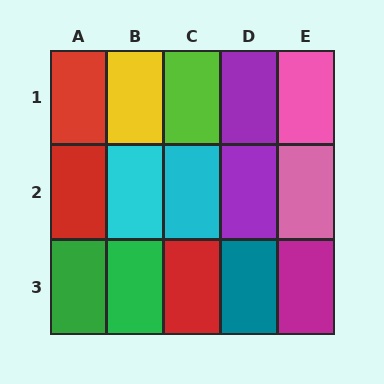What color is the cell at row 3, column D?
Teal.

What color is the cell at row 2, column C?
Cyan.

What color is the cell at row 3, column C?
Red.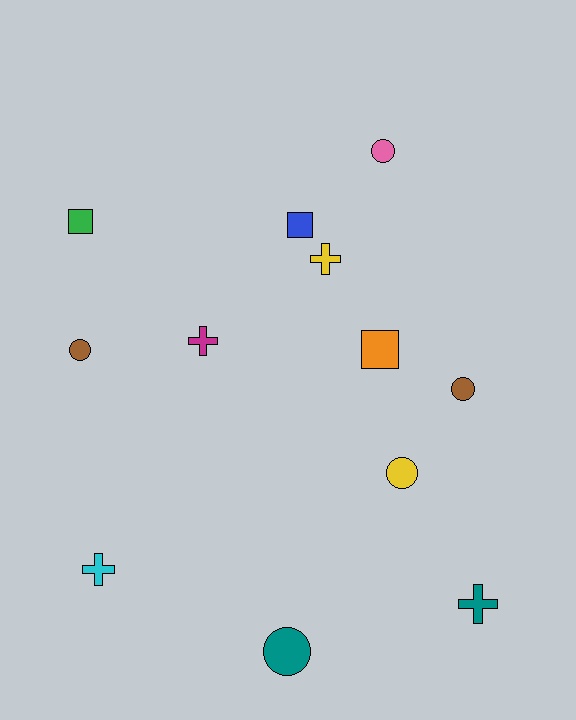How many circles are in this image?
There are 5 circles.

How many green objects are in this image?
There is 1 green object.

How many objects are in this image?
There are 12 objects.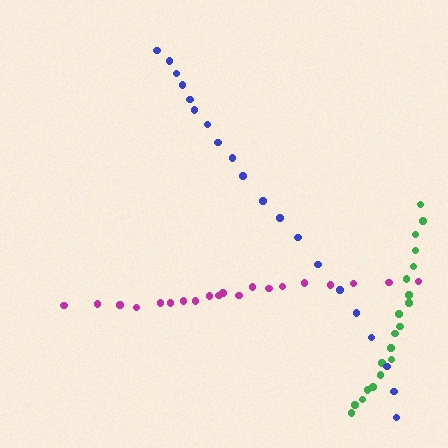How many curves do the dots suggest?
There are 3 distinct paths.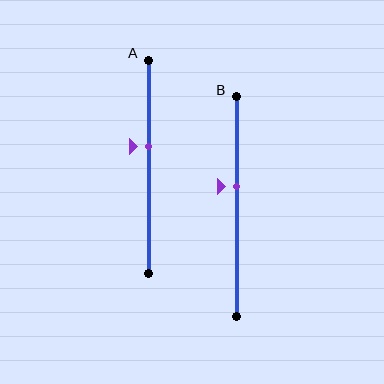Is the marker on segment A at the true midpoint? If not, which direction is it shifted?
No, the marker on segment A is shifted upward by about 9% of the segment length.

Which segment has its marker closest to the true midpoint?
Segment B has its marker closest to the true midpoint.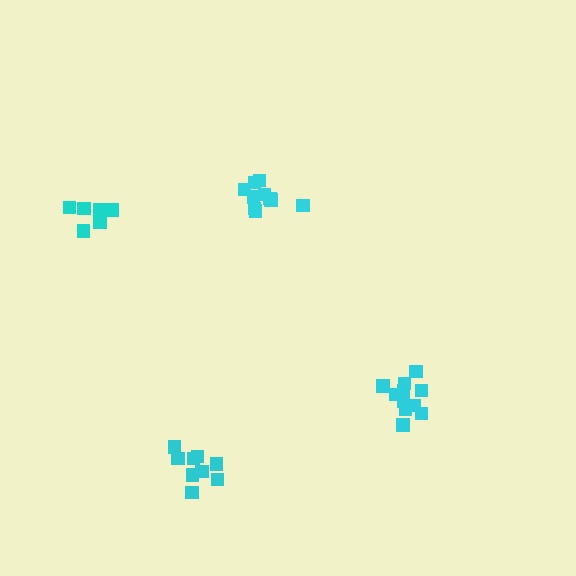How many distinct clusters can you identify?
There are 4 distinct clusters.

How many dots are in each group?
Group 1: 7 dots, Group 2: 11 dots, Group 3: 9 dots, Group 4: 10 dots (37 total).